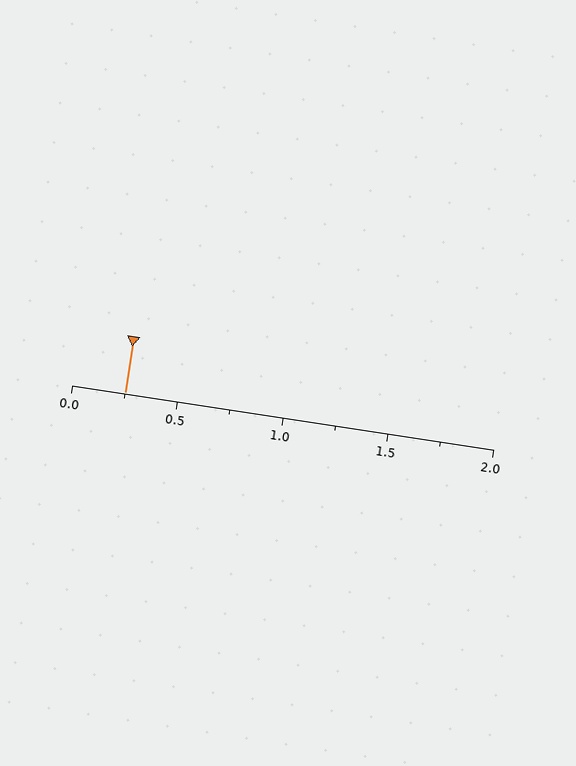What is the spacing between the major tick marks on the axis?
The major ticks are spaced 0.5 apart.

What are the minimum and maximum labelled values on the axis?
The axis runs from 0.0 to 2.0.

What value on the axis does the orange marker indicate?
The marker indicates approximately 0.25.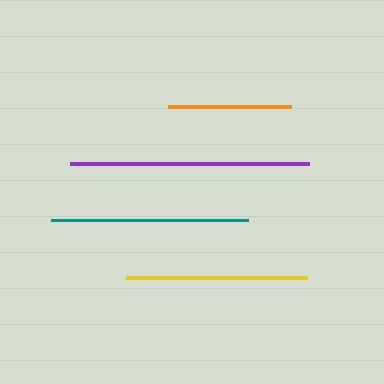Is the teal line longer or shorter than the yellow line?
The teal line is longer than the yellow line.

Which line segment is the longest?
The purple line is the longest at approximately 239 pixels.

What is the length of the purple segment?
The purple segment is approximately 239 pixels long.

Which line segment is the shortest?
The orange line is the shortest at approximately 123 pixels.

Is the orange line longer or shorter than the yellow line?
The yellow line is longer than the orange line.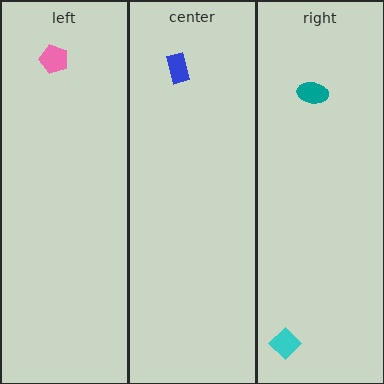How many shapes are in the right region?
2.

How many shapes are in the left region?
1.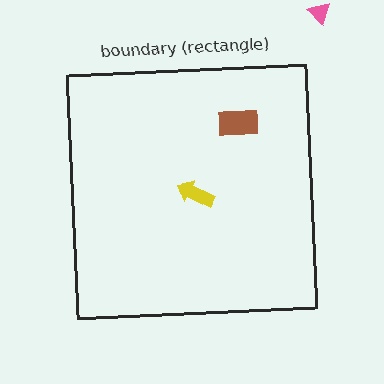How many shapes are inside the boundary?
2 inside, 1 outside.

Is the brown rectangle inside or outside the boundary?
Inside.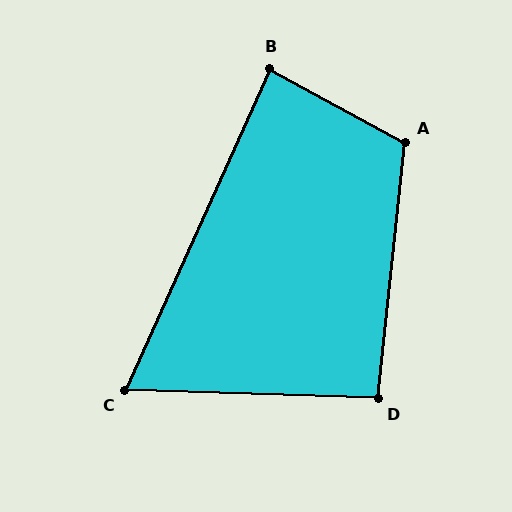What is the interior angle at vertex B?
Approximately 86 degrees (approximately right).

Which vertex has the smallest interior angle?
C, at approximately 68 degrees.